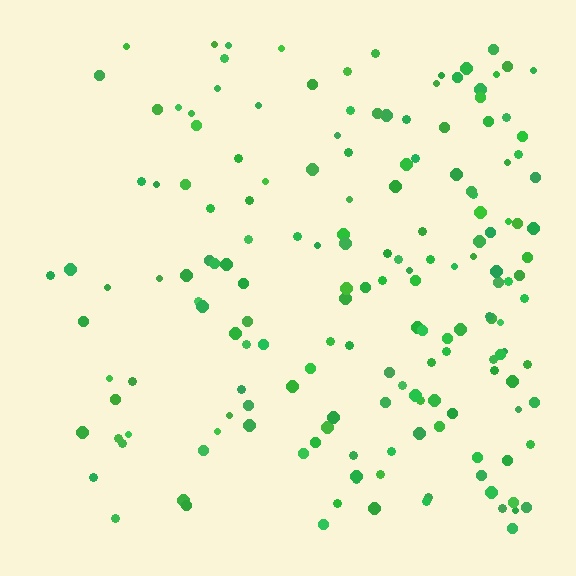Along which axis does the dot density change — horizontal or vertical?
Horizontal.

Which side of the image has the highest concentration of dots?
The right.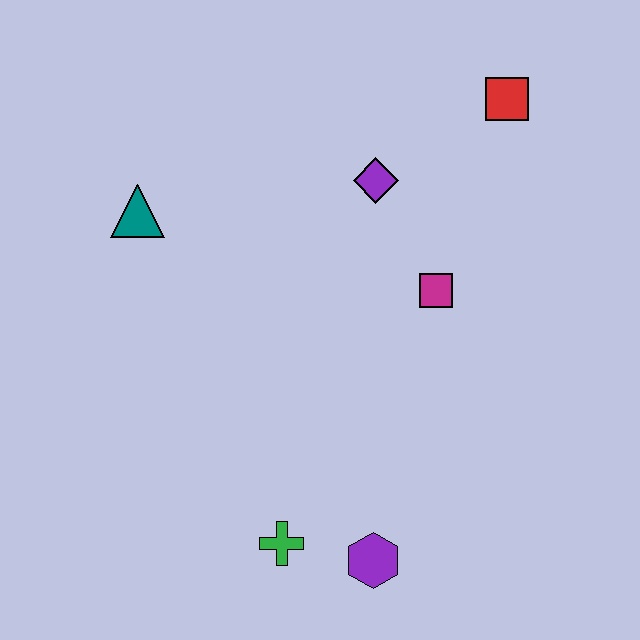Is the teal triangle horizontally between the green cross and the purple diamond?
No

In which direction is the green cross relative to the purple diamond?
The green cross is below the purple diamond.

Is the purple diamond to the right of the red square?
No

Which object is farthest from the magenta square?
The teal triangle is farthest from the magenta square.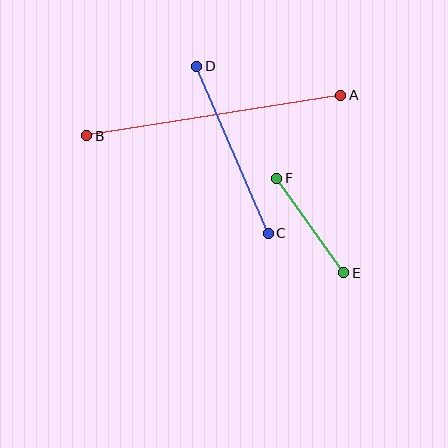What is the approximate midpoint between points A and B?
The midpoint is at approximately (214, 115) pixels.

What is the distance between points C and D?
The distance is approximately 182 pixels.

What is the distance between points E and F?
The distance is approximately 116 pixels.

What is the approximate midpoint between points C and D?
The midpoint is at approximately (233, 150) pixels.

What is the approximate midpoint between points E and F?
The midpoint is at approximately (310, 225) pixels.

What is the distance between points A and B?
The distance is approximately 257 pixels.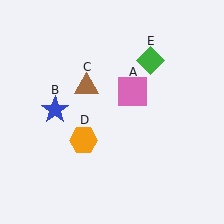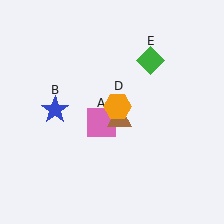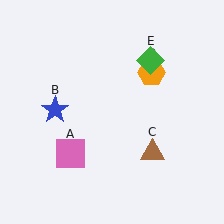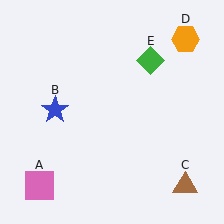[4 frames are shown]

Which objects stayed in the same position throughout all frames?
Blue star (object B) and green diamond (object E) remained stationary.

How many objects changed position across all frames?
3 objects changed position: pink square (object A), brown triangle (object C), orange hexagon (object D).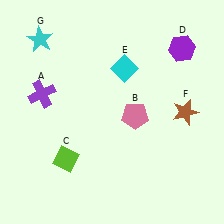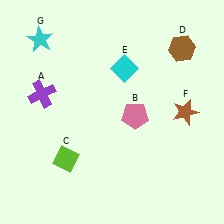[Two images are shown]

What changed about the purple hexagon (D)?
In Image 1, D is purple. In Image 2, it changed to brown.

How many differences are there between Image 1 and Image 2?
There is 1 difference between the two images.